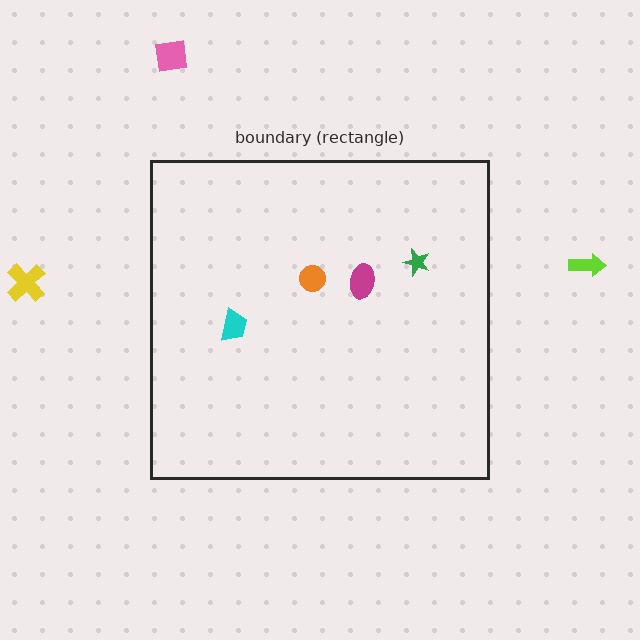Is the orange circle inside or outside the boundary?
Inside.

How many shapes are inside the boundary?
4 inside, 3 outside.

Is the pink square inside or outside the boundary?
Outside.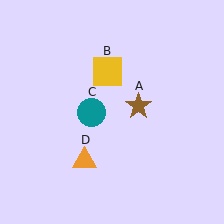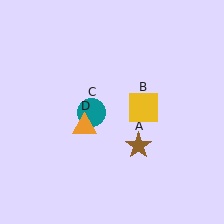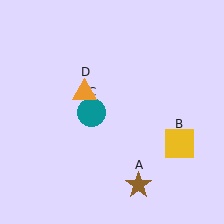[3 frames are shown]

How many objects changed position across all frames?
3 objects changed position: brown star (object A), yellow square (object B), orange triangle (object D).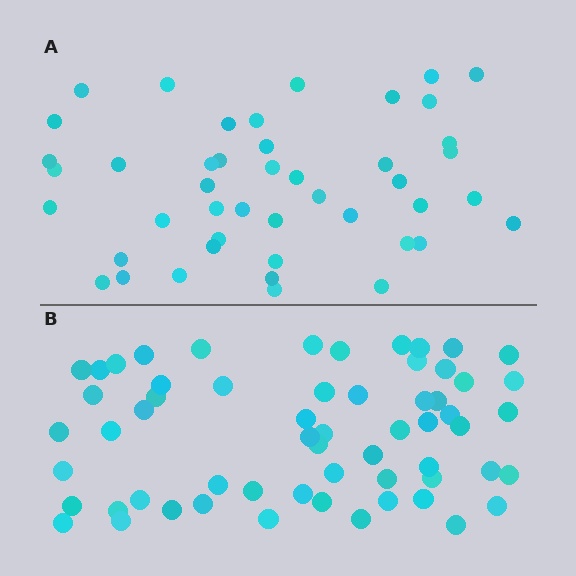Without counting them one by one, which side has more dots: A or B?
Region B (the bottom region) has more dots.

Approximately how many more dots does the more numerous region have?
Region B has approximately 15 more dots than region A.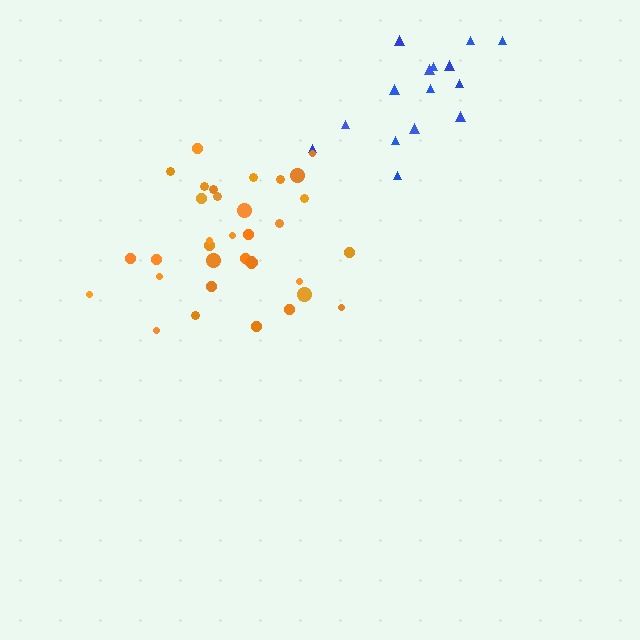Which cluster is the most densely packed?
Orange.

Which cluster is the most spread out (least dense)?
Blue.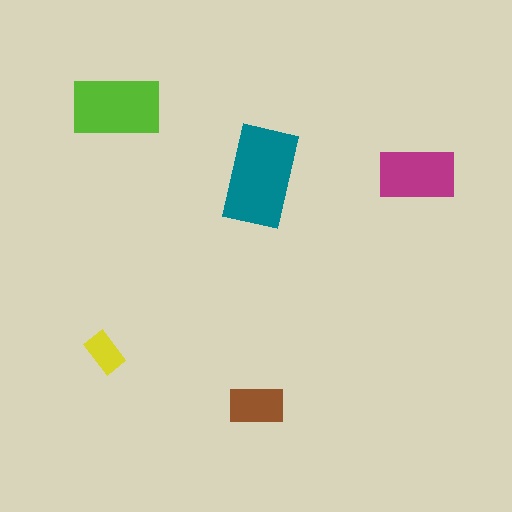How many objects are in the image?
There are 5 objects in the image.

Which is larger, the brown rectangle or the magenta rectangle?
The magenta one.